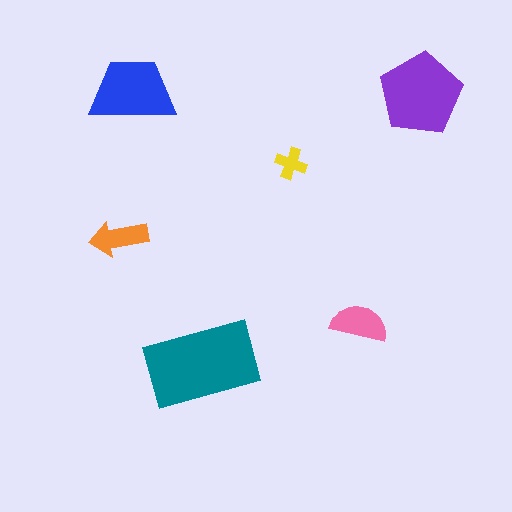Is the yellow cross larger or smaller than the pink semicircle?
Smaller.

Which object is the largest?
The teal rectangle.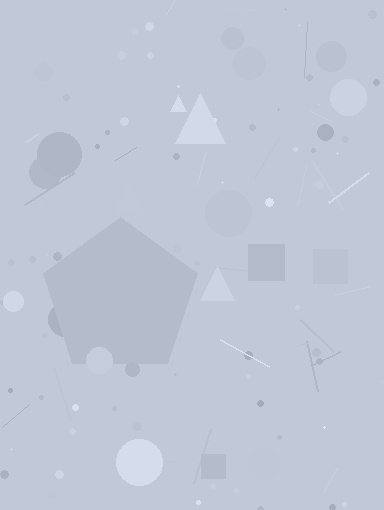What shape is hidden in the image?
A pentagon is hidden in the image.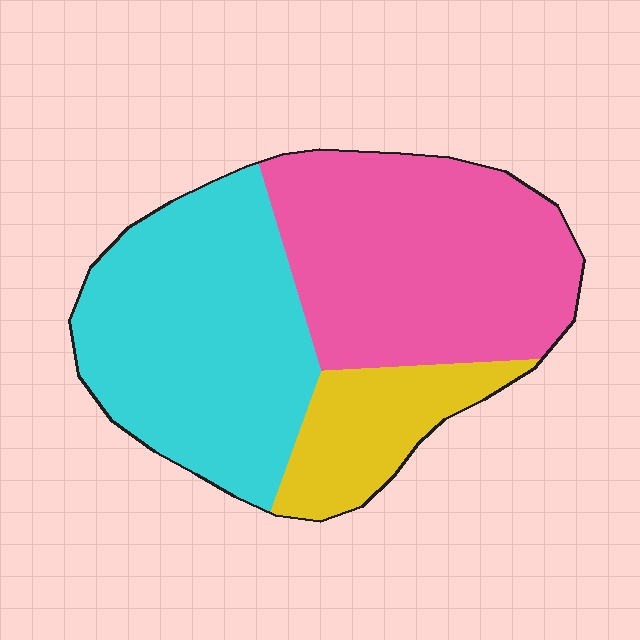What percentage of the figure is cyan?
Cyan covers around 40% of the figure.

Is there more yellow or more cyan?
Cyan.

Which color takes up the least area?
Yellow, at roughly 15%.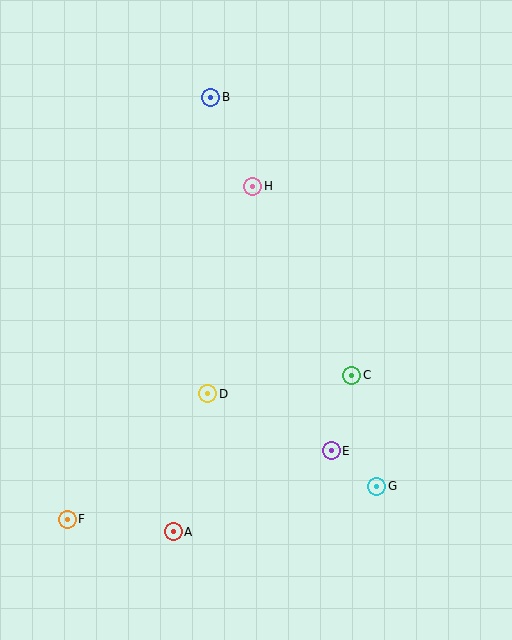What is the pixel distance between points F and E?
The distance between F and E is 272 pixels.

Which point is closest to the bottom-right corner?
Point G is closest to the bottom-right corner.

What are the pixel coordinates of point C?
Point C is at (352, 375).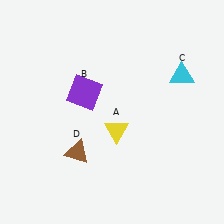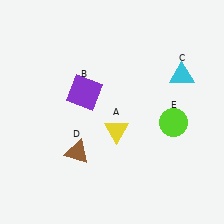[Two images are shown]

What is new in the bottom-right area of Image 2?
A lime circle (E) was added in the bottom-right area of Image 2.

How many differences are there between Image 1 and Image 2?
There is 1 difference between the two images.